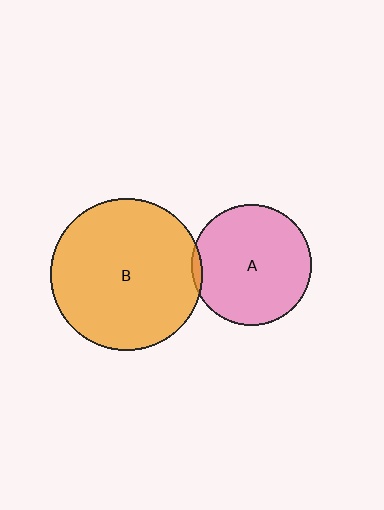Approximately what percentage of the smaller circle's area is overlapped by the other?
Approximately 5%.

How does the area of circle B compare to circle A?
Approximately 1.6 times.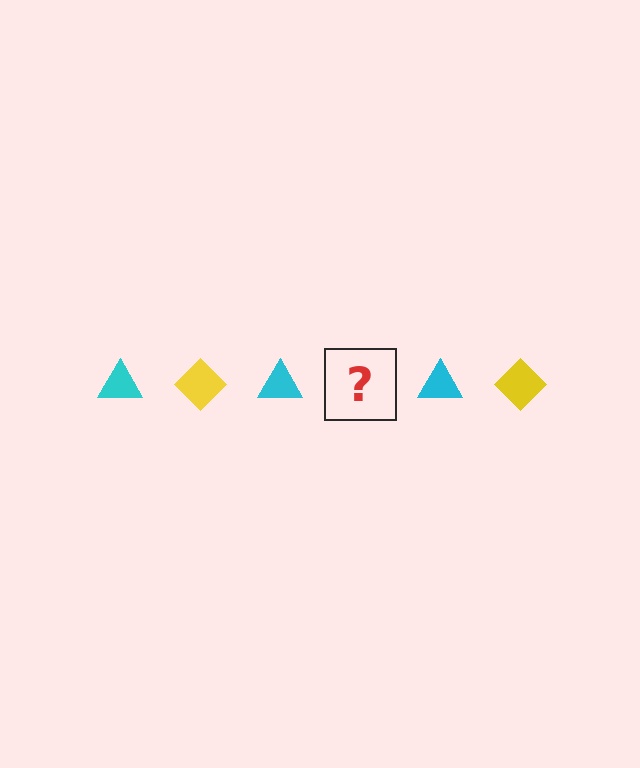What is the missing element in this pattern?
The missing element is a yellow diamond.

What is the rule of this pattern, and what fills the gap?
The rule is that the pattern alternates between cyan triangle and yellow diamond. The gap should be filled with a yellow diamond.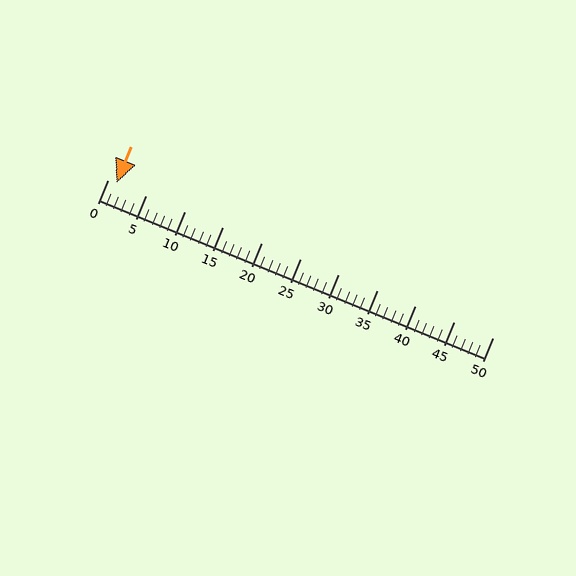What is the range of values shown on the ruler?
The ruler shows values from 0 to 50.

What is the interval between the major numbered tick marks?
The major tick marks are spaced 5 units apart.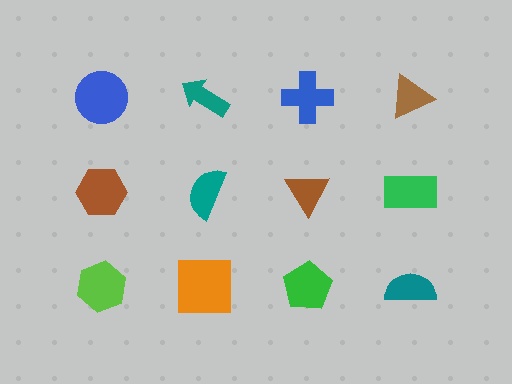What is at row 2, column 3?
A brown triangle.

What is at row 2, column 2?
A teal semicircle.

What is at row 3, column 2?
An orange square.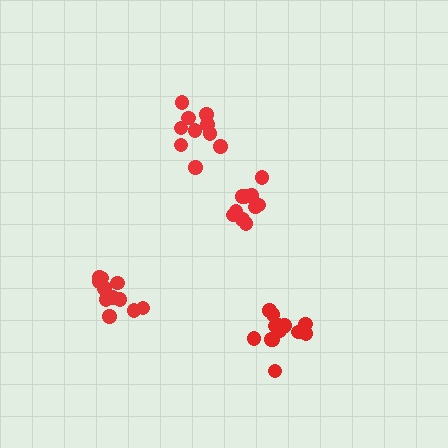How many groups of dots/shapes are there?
There are 4 groups.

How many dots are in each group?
Group 1: 15 dots, Group 2: 11 dots, Group 3: 10 dots, Group 4: 10 dots (46 total).